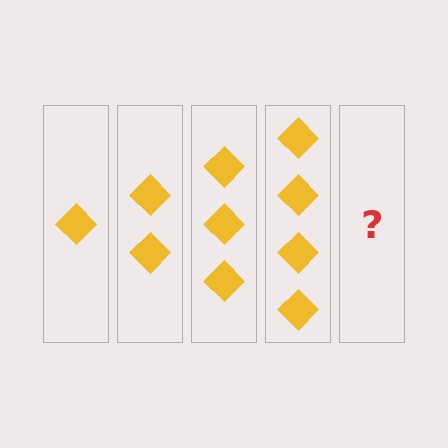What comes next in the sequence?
The next element should be 5 diamonds.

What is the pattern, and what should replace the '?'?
The pattern is that each step adds one more diamond. The '?' should be 5 diamonds.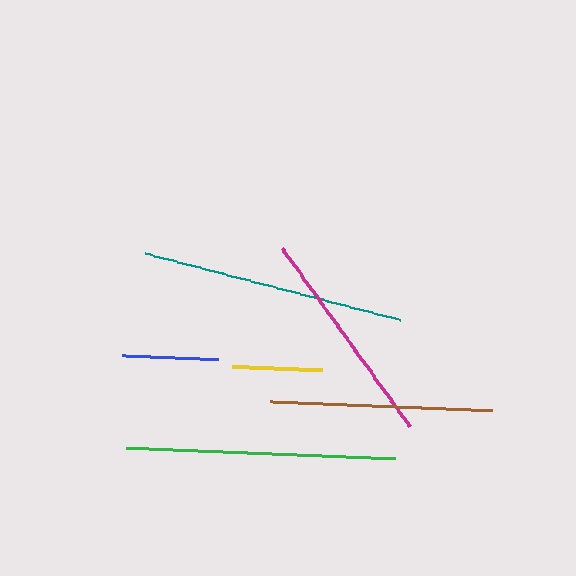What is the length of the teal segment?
The teal segment is approximately 263 pixels long.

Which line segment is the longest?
The green line is the longest at approximately 269 pixels.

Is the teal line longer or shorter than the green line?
The green line is longer than the teal line.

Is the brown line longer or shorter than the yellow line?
The brown line is longer than the yellow line.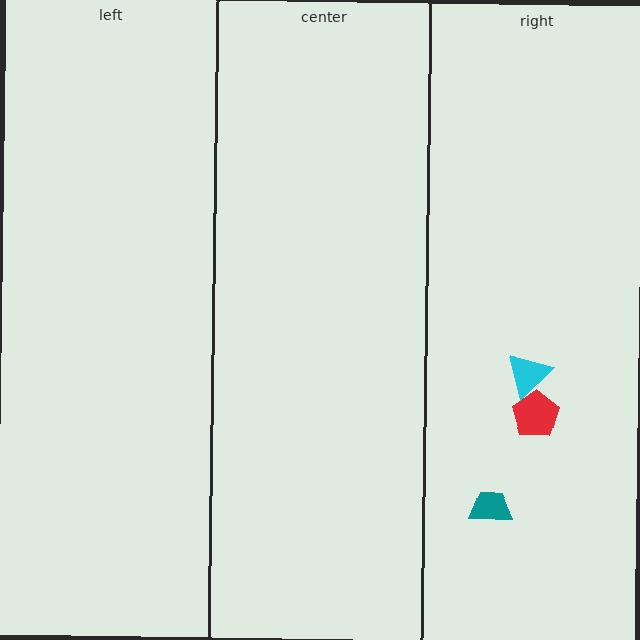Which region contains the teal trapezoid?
The right region.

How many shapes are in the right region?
3.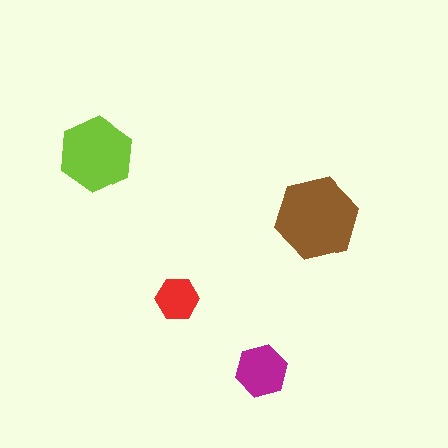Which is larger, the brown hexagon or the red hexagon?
The brown one.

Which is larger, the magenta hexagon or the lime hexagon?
The lime one.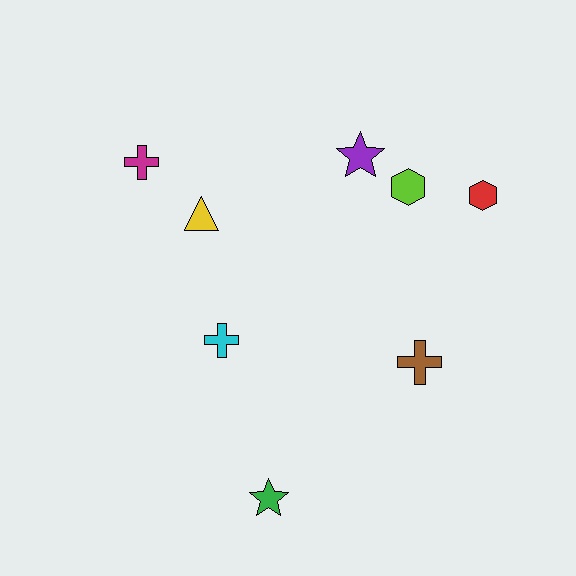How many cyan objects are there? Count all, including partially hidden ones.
There is 1 cyan object.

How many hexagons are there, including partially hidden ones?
There are 2 hexagons.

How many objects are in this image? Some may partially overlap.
There are 8 objects.